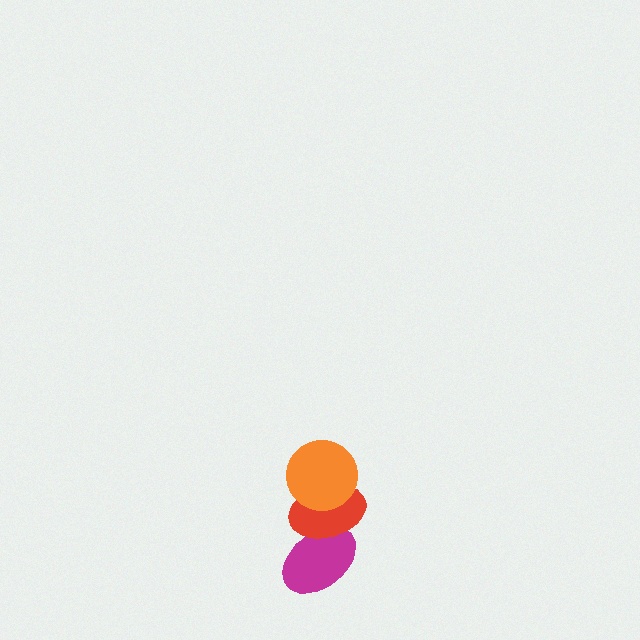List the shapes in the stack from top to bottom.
From top to bottom: the orange circle, the red ellipse, the magenta ellipse.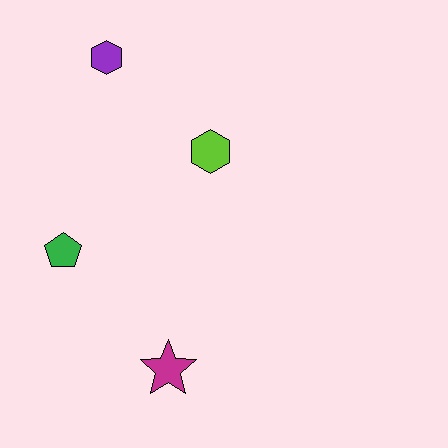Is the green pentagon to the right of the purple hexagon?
No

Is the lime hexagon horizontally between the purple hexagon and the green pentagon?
No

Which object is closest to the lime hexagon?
The purple hexagon is closest to the lime hexagon.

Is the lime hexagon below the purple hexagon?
Yes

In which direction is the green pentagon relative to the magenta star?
The green pentagon is above the magenta star.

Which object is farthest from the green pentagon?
The purple hexagon is farthest from the green pentagon.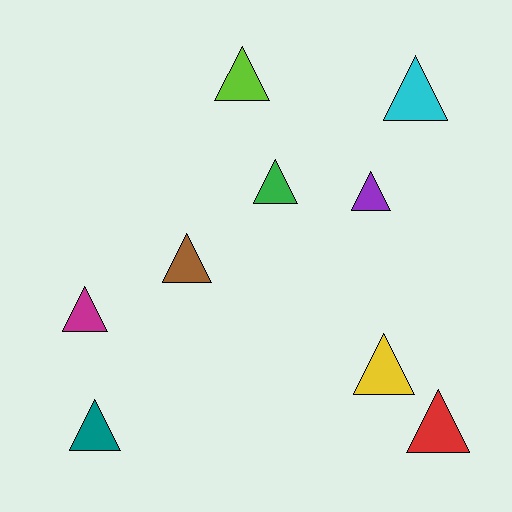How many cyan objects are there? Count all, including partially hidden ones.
There is 1 cyan object.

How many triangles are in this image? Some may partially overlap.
There are 9 triangles.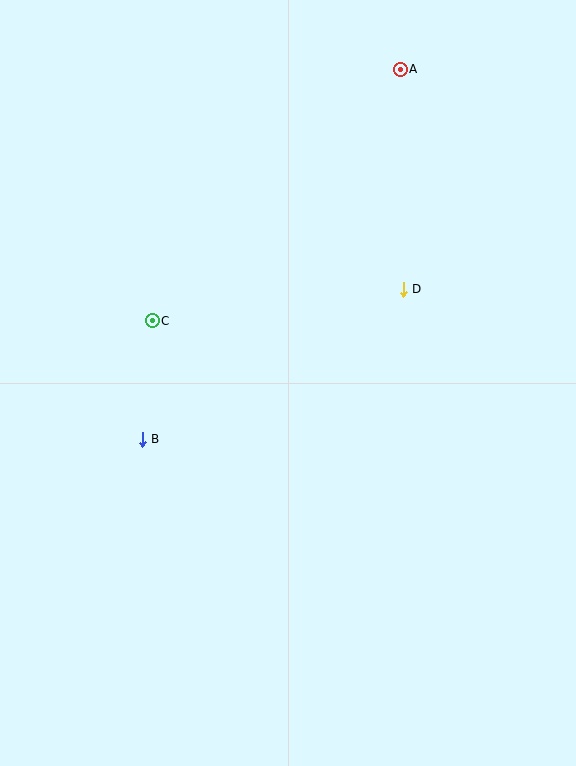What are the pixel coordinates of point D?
Point D is at (403, 289).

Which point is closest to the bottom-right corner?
Point D is closest to the bottom-right corner.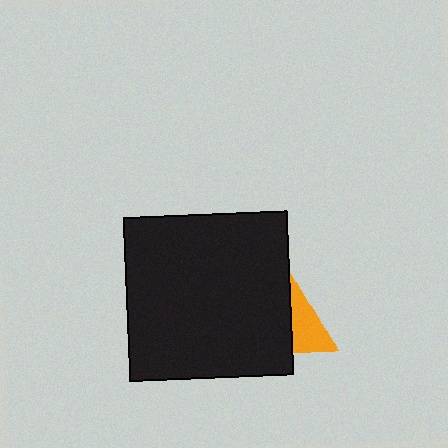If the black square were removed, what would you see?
You would see the complete orange triangle.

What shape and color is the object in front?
The object in front is a black square.